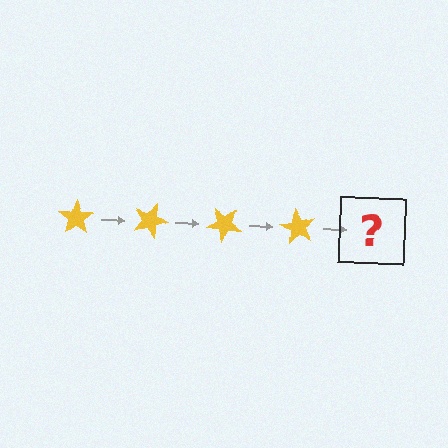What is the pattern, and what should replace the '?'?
The pattern is that the star rotates 20 degrees each step. The '?' should be a yellow star rotated 80 degrees.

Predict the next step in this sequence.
The next step is a yellow star rotated 80 degrees.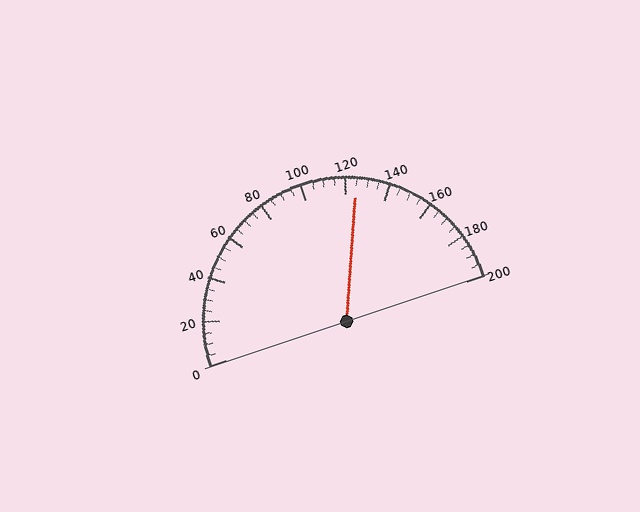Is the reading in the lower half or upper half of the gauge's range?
The reading is in the upper half of the range (0 to 200).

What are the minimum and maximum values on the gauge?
The gauge ranges from 0 to 200.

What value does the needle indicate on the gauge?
The needle indicates approximately 125.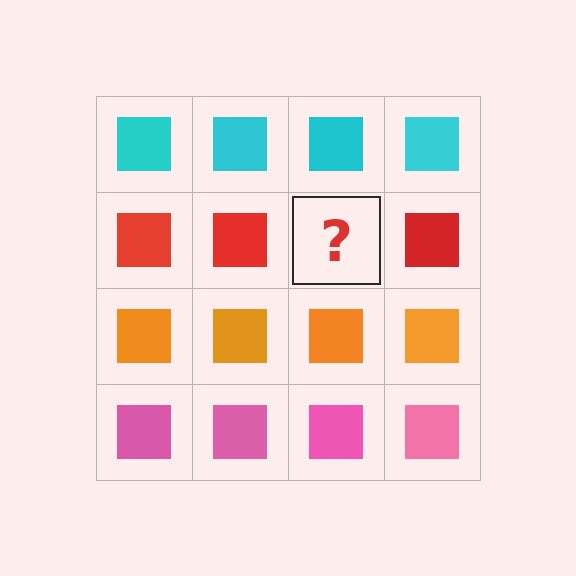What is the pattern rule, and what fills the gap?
The rule is that each row has a consistent color. The gap should be filled with a red square.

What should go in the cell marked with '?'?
The missing cell should contain a red square.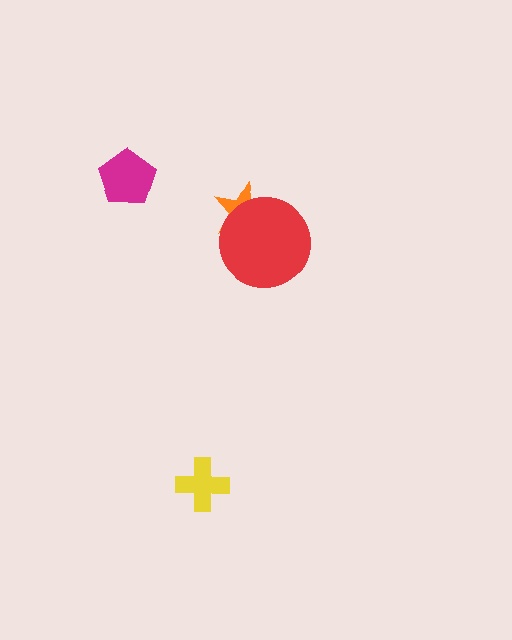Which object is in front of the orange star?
The red circle is in front of the orange star.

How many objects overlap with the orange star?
1 object overlaps with the orange star.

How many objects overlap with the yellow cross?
0 objects overlap with the yellow cross.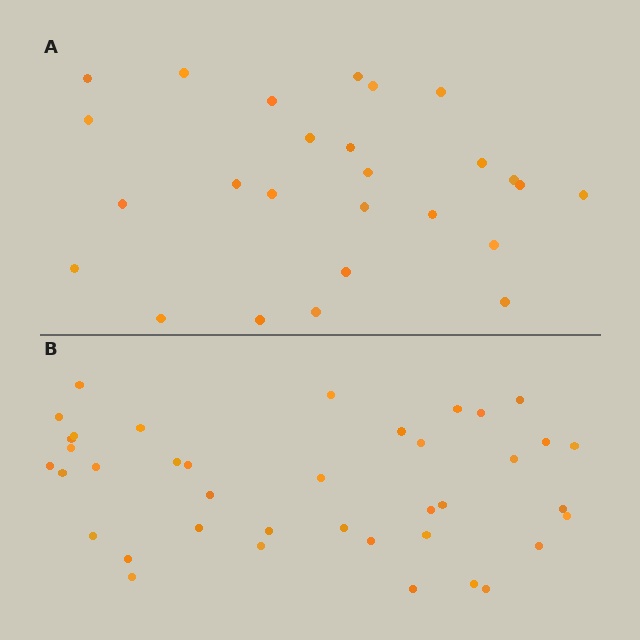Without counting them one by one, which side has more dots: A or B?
Region B (the bottom region) has more dots.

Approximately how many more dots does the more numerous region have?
Region B has approximately 15 more dots than region A.